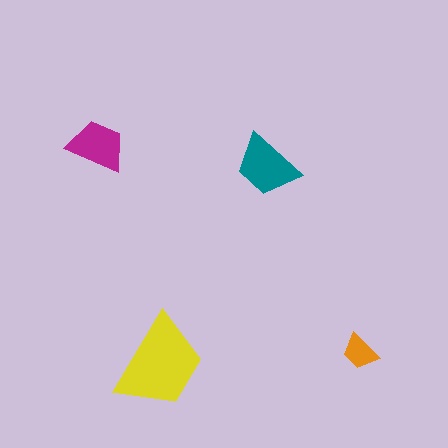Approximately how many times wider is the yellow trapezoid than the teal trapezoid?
About 1.5 times wider.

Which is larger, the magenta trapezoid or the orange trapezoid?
The magenta one.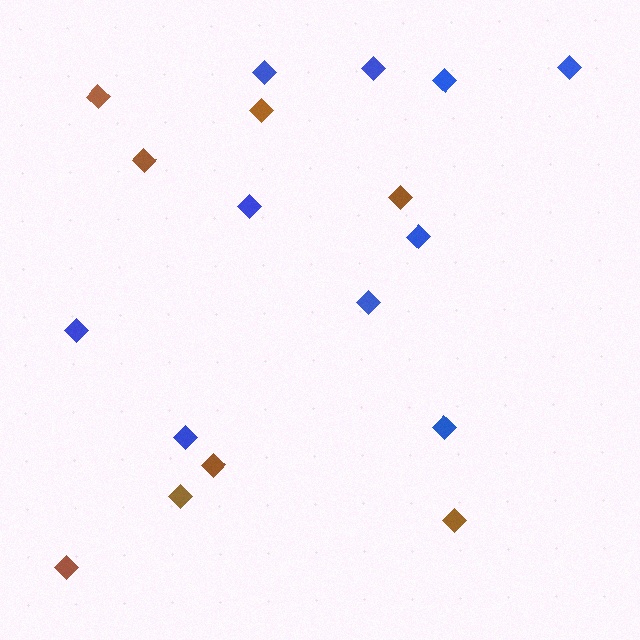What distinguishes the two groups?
There are 2 groups: one group of blue diamonds (10) and one group of brown diamonds (8).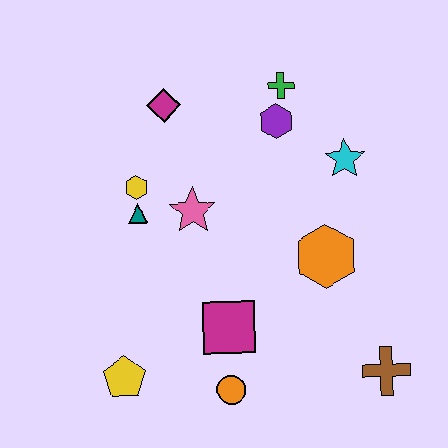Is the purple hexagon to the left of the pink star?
No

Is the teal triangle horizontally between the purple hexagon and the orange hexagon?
No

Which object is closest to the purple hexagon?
The green cross is closest to the purple hexagon.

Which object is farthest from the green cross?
The yellow pentagon is farthest from the green cross.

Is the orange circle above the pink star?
No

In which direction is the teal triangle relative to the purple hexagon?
The teal triangle is to the left of the purple hexagon.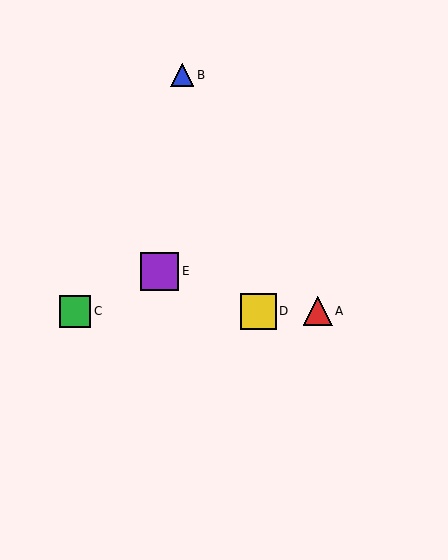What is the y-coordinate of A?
Object A is at y≈311.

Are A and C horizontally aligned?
Yes, both are at y≈311.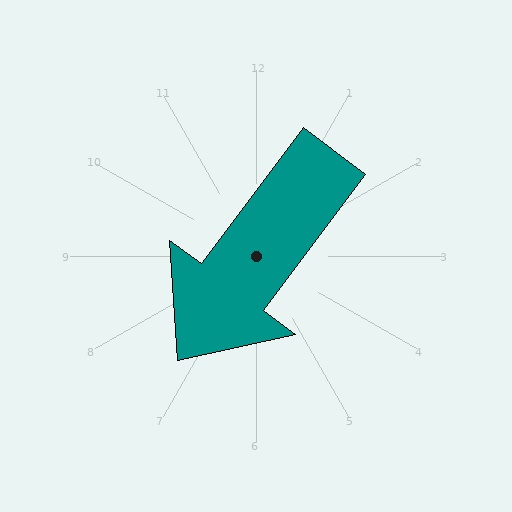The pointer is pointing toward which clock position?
Roughly 7 o'clock.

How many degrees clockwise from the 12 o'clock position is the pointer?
Approximately 217 degrees.